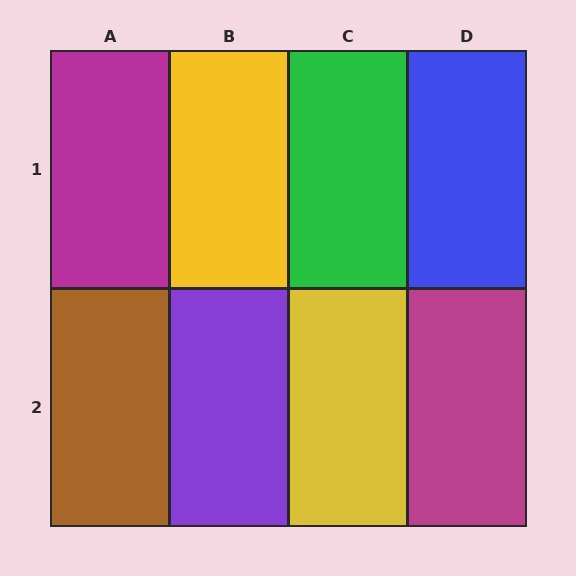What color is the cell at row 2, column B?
Purple.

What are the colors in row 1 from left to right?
Magenta, yellow, green, blue.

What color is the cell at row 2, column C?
Yellow.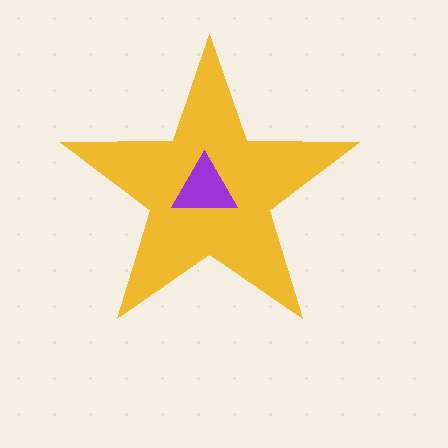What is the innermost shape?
The purple triangle.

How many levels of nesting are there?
2.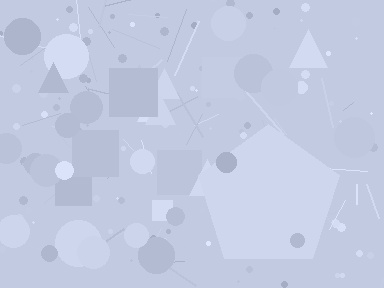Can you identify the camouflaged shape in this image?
The camouflaged shape is a pentagon.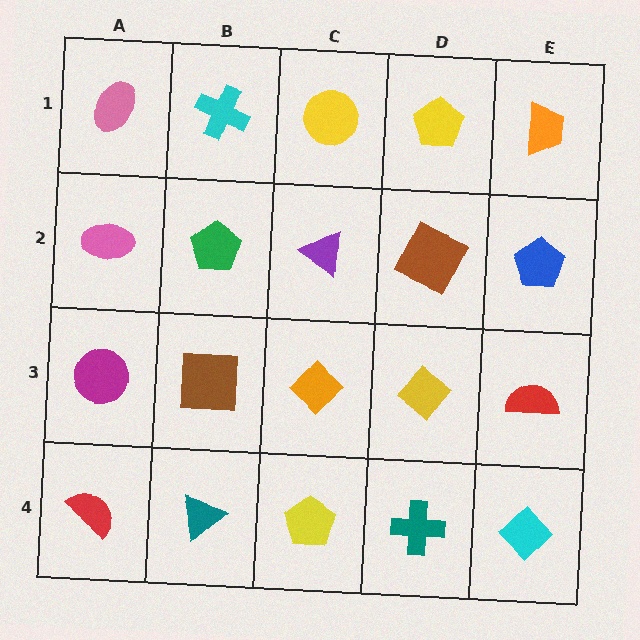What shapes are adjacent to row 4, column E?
A red semicircle (row 3, column E), a teal cross (row 4, column D).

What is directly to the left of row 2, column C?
A green pentagon.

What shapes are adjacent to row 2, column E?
An orange trapezoid (row 1, column E), a red semicircle (row 3, column E), a brown square (row 2, column D).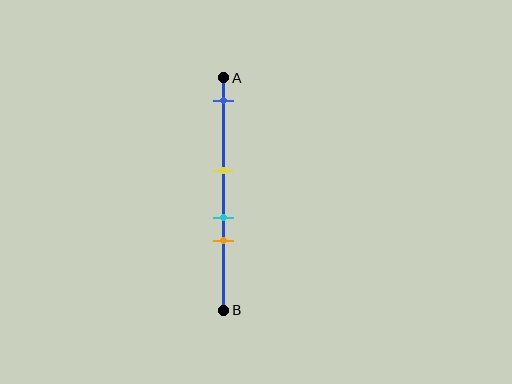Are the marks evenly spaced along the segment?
No, the marks are not evenly spaced.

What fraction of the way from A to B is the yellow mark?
The yellow mark is approximately 40% (0.4) of the way from A to B.